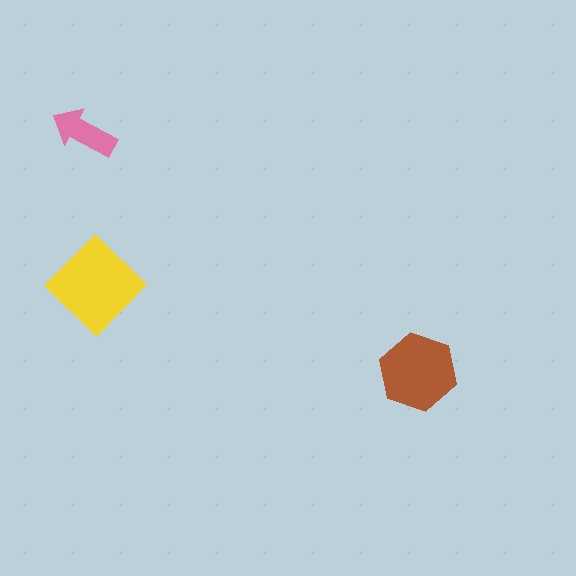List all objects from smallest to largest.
The pink arrow, the brown hexagon, the yellow diamond.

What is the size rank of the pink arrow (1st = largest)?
3rd.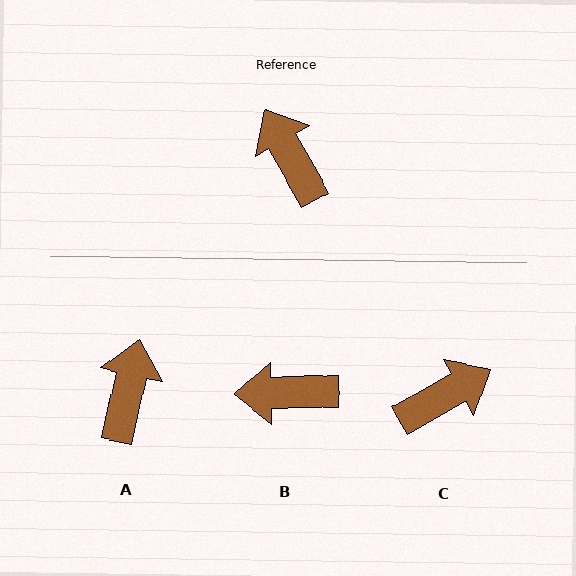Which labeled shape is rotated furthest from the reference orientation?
C, about 90 degrees away.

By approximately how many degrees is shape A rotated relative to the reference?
Approximately 41 degrees clockwise.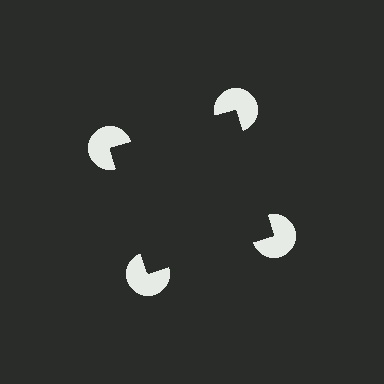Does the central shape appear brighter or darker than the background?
It typically appears slightly darker than the background, even though no actual brightness change is drawn.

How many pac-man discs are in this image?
There are 4 — one at each vertex of the illusory square.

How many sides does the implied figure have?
4 sides.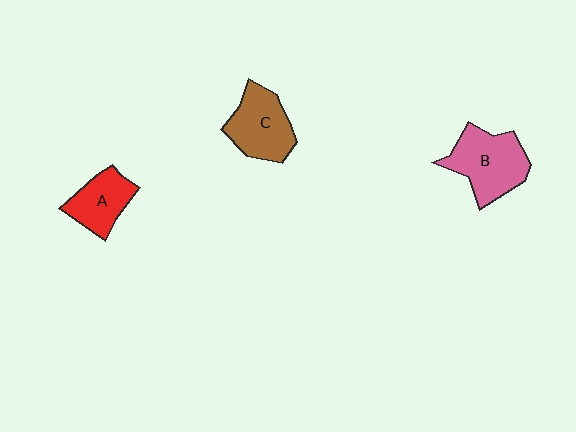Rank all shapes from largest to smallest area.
From largest to smallest: B (pink), C (brown), A (red).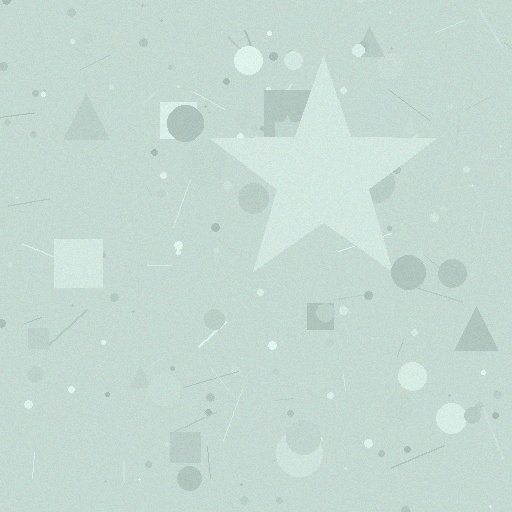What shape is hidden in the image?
A star is hidden in the image.